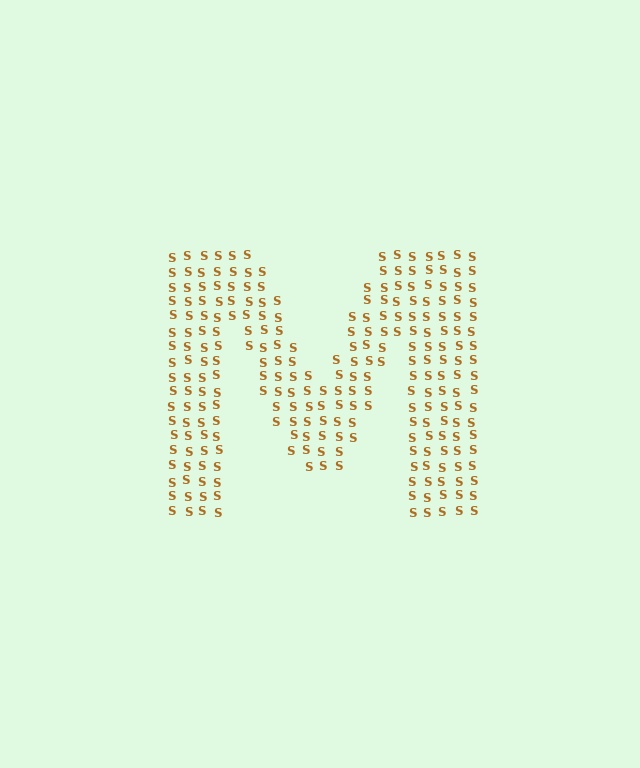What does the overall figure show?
The overall figure shows the letter M.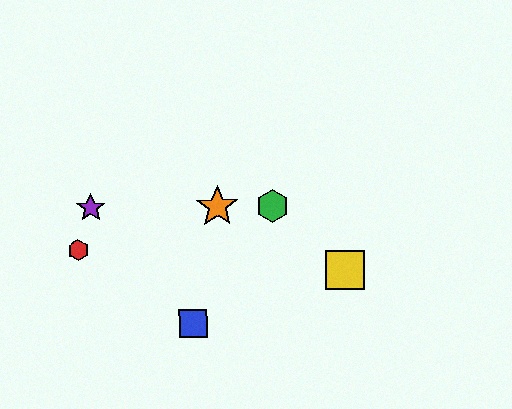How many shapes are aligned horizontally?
3 shapes (the green hexagon, the purple star, the orange star) are aligned horizontally.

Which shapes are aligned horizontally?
The green hexagon, the purple star, the orange star are aligned horizontally.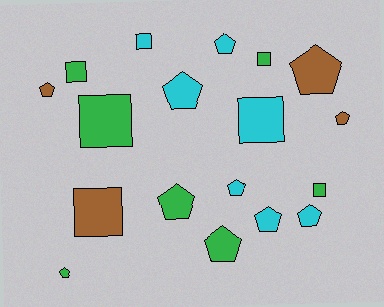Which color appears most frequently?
Green, with 7 objects.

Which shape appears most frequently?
Pentagon, with 11 objects.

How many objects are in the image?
There are 18 objects.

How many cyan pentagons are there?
There are 5 cyan pentagons.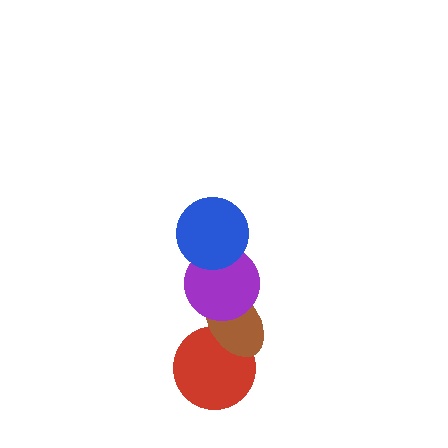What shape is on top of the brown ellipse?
The purple circle is on top of the brown ellipse.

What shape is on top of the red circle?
The brown ellipse is on top of the red circle.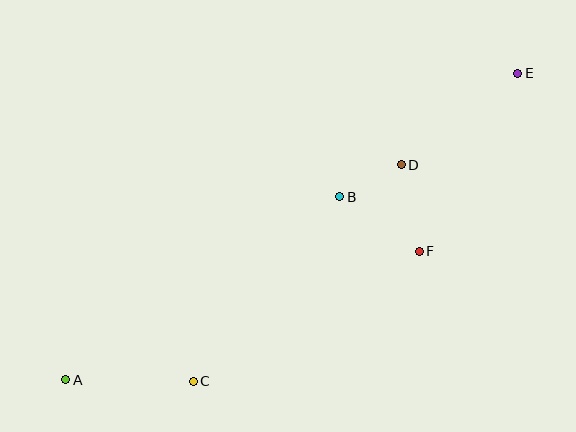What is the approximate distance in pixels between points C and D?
The distance between C and D is approximately 300 pixels.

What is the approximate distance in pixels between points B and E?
The distance between B and E is approximately 216 pixels.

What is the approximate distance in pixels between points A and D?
The distance between A and D is approximately 398 pixels.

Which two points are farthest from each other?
Points A and E are farthest from each other.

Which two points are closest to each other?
Points B and D are closest to each other.